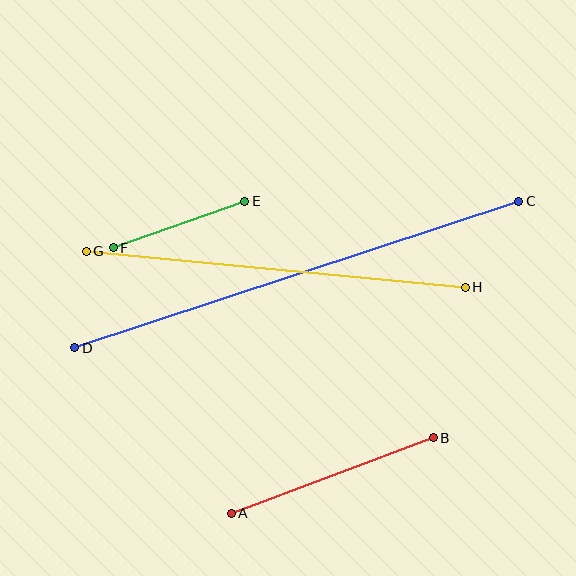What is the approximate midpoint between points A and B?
The midpoint is at approximately (332, 476) pixels.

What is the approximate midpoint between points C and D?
The midpoint is at approximately (297, 274) pixels.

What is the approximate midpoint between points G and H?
The midpoint is at approximately (276, 269) pixels.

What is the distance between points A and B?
The distance is approximately 216 pixels.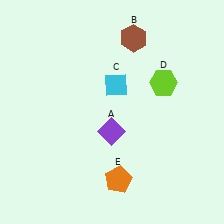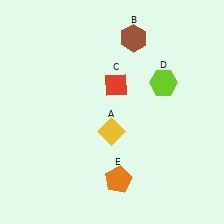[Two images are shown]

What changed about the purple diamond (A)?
In Image 1, A is purple. In Image 2, it changed to yellow.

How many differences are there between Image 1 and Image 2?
There are 2 differences between the two images.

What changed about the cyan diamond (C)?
In Image 1, C is cyan. In Image 2, it changed to red.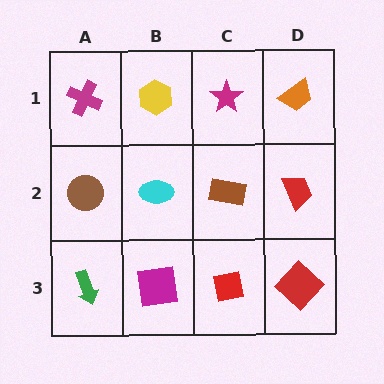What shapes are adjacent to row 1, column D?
A red trapezoid (row 2, column D), a magenta star (row 1, column C).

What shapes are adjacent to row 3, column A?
A brown circle (row 2, column A), a magenta square (row 3, column B).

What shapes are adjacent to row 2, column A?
A magenta cross (row 1, column A), a green arrow (row 3, column A), a cyan ellipse (row 2, column B).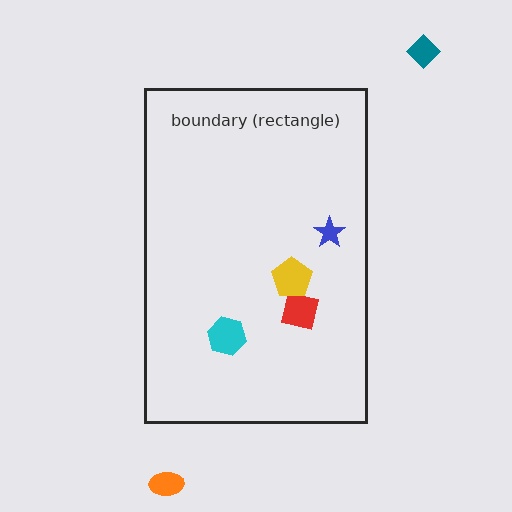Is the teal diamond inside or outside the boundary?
Outside.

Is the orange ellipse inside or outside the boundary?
Outside.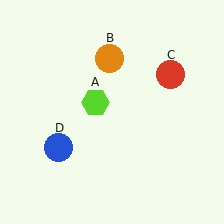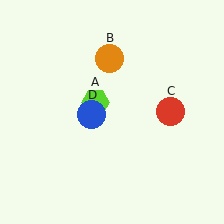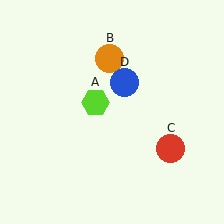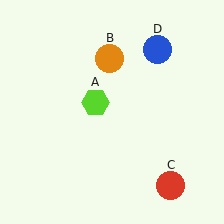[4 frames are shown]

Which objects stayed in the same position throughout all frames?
Lime hexagon (object A) and orange circle (object B) remained stationary.